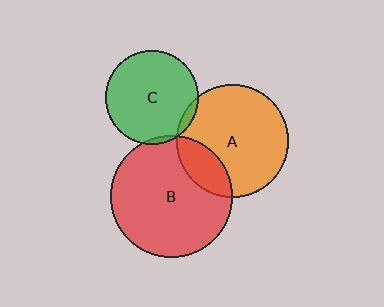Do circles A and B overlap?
Yes.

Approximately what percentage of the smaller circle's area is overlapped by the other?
Approximately 20%.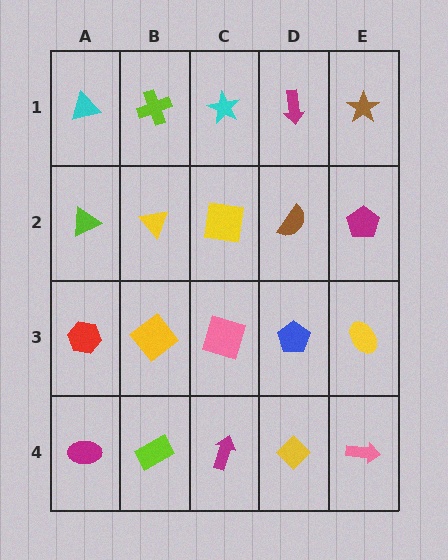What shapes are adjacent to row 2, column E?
A brown star (row 1, column E), a yellow ellipse (row 3, column E), a brown semicircle (row 2, column D).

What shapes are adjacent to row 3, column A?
A lime triangle (row 2, column A), a magenta ellipse (row 4, column A), a yellow diamond (row 3, column B).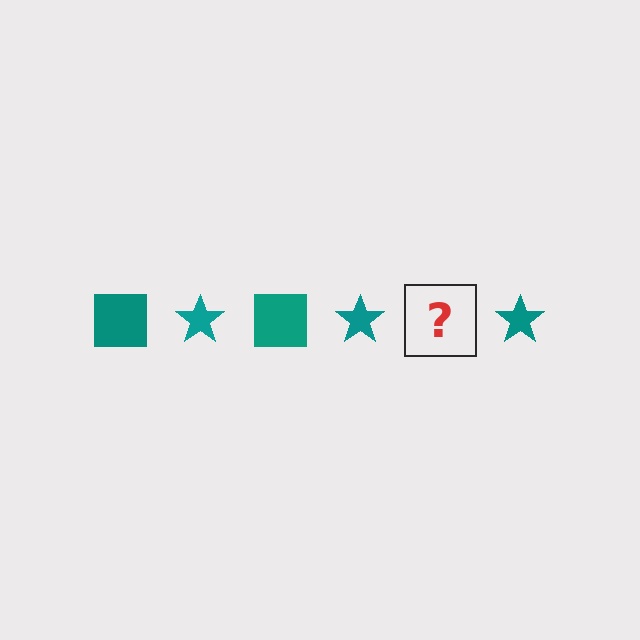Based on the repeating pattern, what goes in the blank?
The blank should be a teal square.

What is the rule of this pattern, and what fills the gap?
The rule is that the pattern cycles through square, star shapes in teal. The gap should be filled with a teal square.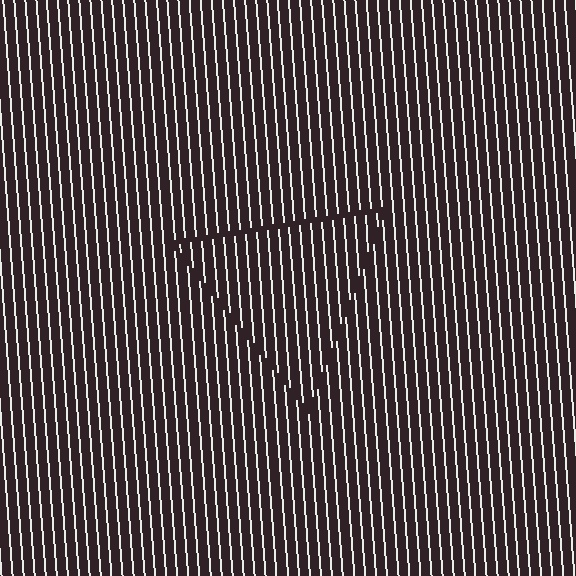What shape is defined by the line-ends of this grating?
An illusory triangle. The interior of the shape contains the same grating, shifted by half a period — the contour is defined by the phase discontinuity where line-ends from the inner and outer gratings abut.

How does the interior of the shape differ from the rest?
The interior of the shape contains the same grating, shifted by half a period — the contour is defined by the phase discontinuity where line-ends from the inner and outer gratings abut.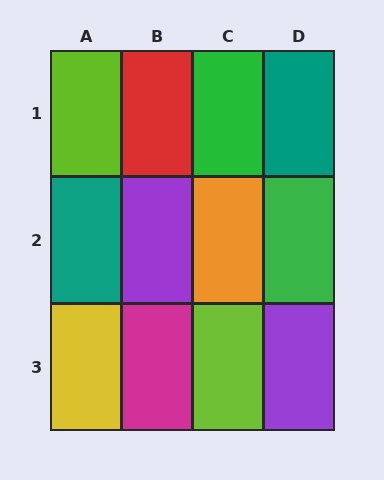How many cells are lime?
2 cells are lime.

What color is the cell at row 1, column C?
Green.